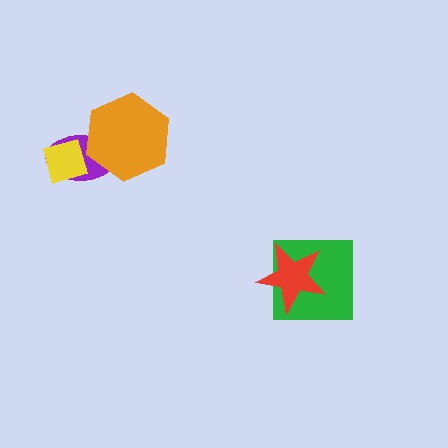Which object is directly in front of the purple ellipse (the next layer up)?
The yellow diamond is directly in front of the purple ellipse.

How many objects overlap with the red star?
1 object overlaps with the red star.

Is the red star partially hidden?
No, no other shape covers it.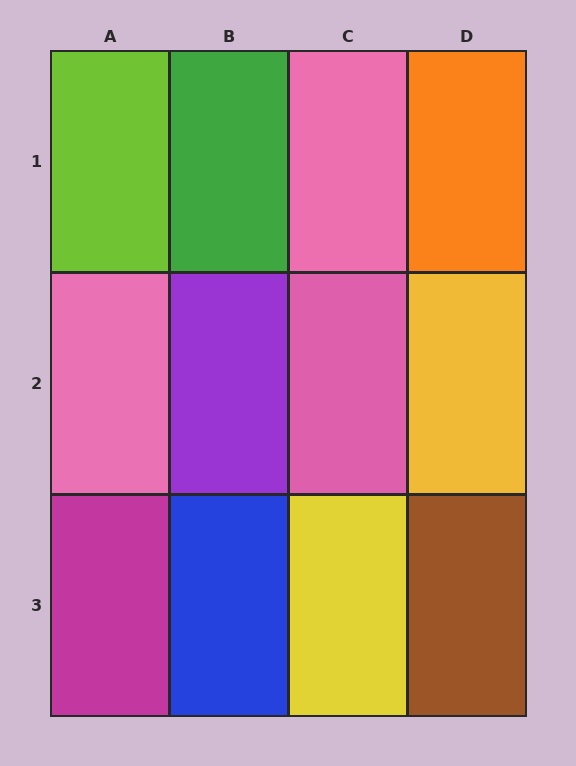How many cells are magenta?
1 cell is magenta.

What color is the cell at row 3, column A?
Magenta.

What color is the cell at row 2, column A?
Pink.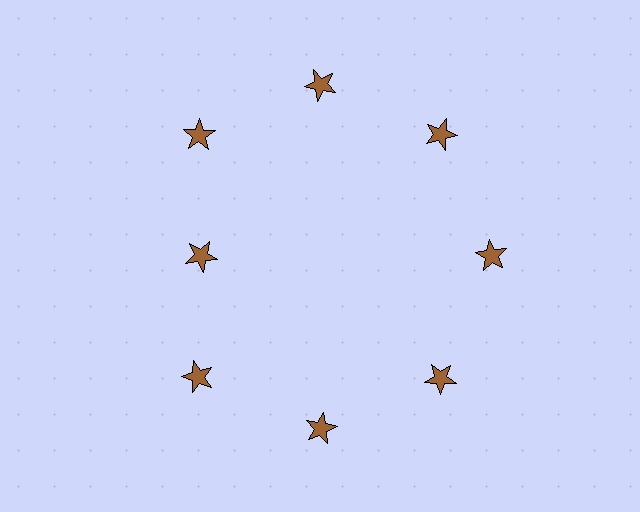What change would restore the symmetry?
The symmetry would be restored by moving it outward, back onto the ring so that all 8 stars sit at equal angles and equal distance from the center.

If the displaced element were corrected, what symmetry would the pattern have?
It would have 8-fold rotational symmetry — the pattern would map onto itself every 45 degrees.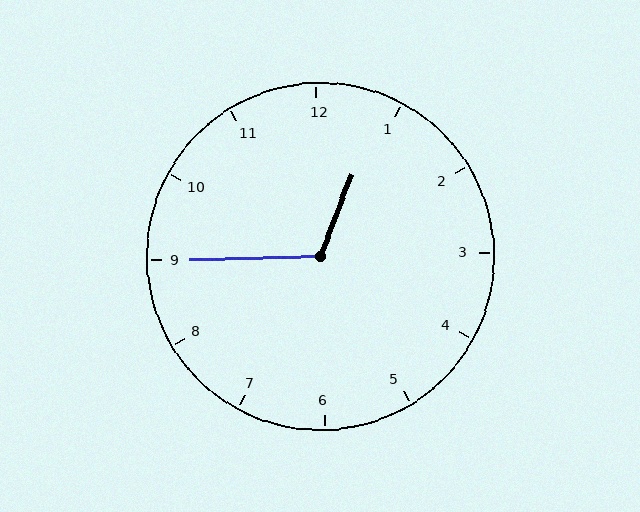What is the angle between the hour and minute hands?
Approximately 112 degrees.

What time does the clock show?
12:45.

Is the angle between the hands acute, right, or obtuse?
It is obtuse.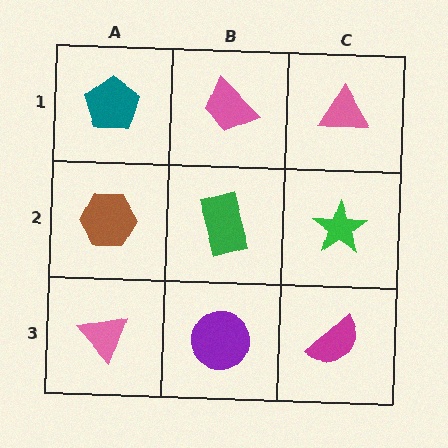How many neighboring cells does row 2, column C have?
3.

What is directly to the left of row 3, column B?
A pink triangle.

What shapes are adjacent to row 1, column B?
A green rectangle (row 2, column B), a teal pentagon (row 1, column A), a pink triangle (row 1, column C).